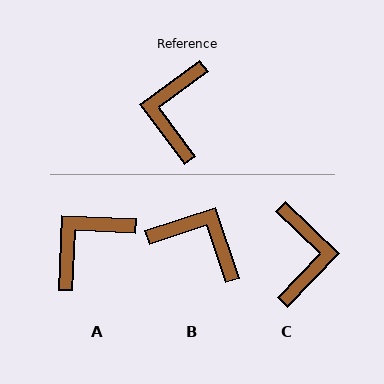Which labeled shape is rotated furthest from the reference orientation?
C, about 170 degrees away.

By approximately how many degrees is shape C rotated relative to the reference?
Approximately 170 degrees clockwise.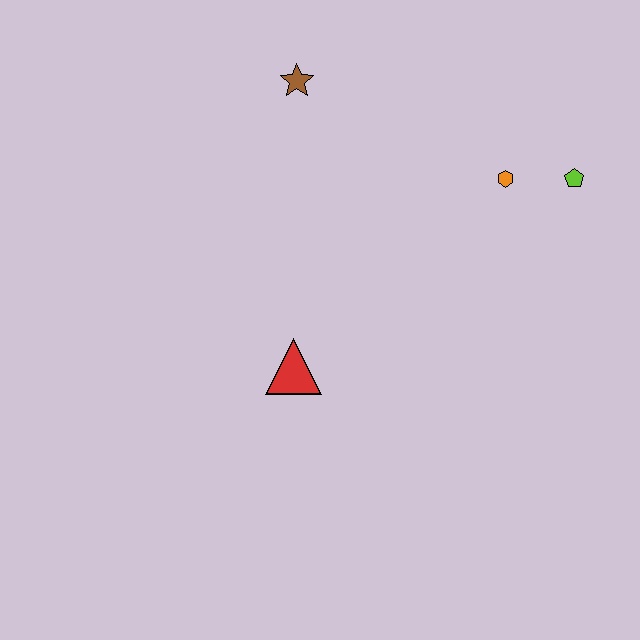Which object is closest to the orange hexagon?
The lime pentagon is closest to the orange hexagon.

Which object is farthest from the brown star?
The lime pentagon is farthest from the brown star.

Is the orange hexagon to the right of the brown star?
Yes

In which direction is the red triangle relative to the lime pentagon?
The red triangle is to the left of the lime pentagon.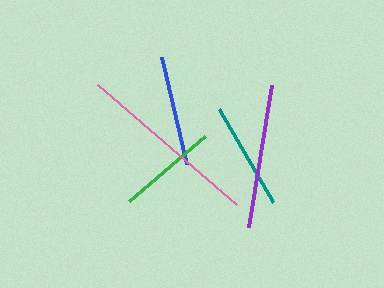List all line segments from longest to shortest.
From longest to shortest: pink, purple, blue, teal, green.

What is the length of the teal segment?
The teal segment is approximately 108 pixels long.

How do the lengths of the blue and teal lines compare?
The blue and teal lines are approximately the same length.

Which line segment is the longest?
The pink line is the longest at approximately 183 pixels.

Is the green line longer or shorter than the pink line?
The pink line is longer than the green line.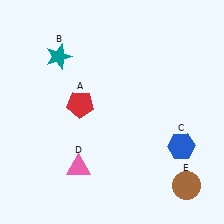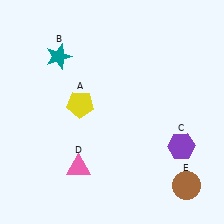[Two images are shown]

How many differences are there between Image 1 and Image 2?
There are 2 differences between the two images.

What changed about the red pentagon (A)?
In Image 1, A is red. In Image 2, it changed to yellow.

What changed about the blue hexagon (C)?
In Image 1, C is blue. In Image 2, it changed to purple.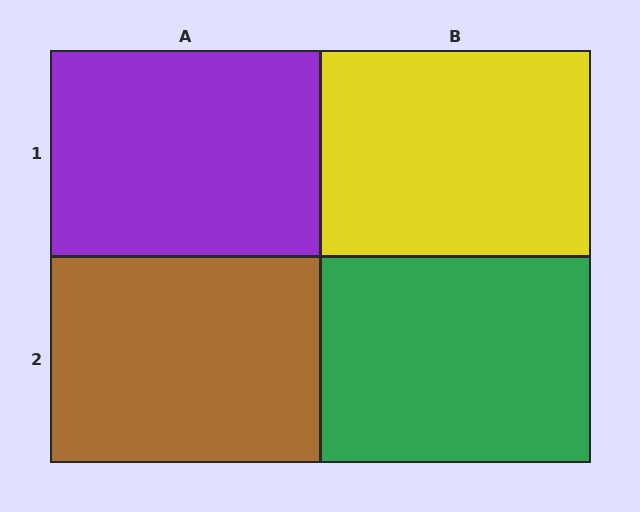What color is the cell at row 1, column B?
Yellow.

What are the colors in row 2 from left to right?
Brown, green.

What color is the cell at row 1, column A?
Purple.